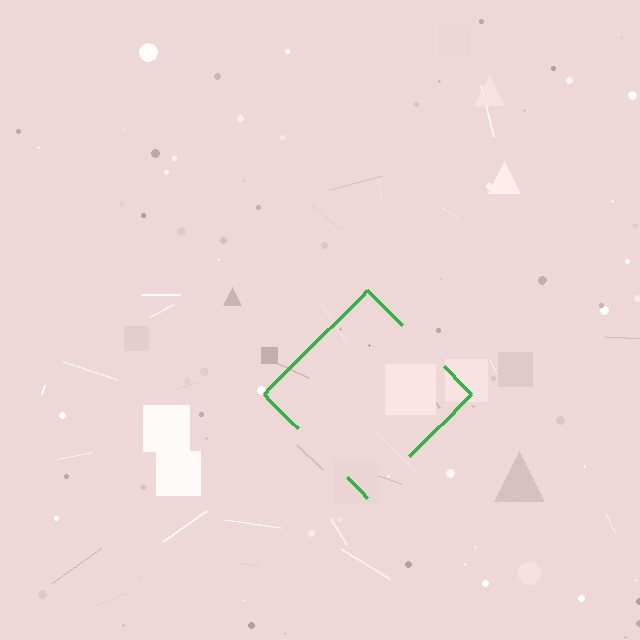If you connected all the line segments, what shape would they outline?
They would outline a diamond.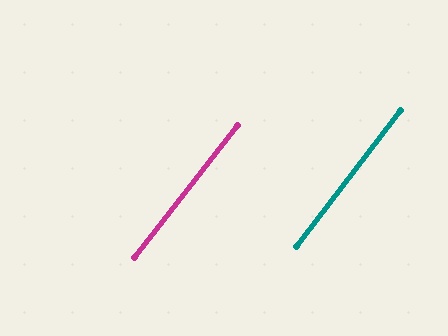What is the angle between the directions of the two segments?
Approximately 0 degrees.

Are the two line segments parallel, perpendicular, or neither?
Parallel — their directions differ by only 0.2°.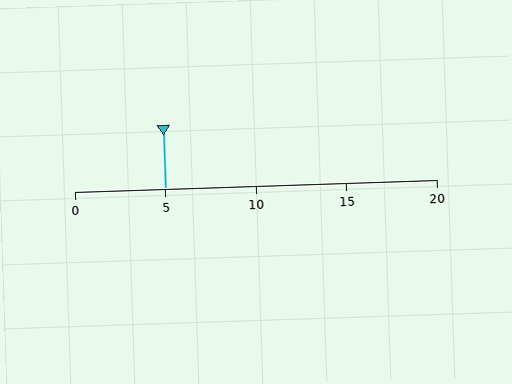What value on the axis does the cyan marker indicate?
The marker indicates approximately 5.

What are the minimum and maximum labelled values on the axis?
The axis runs from 0 to 20.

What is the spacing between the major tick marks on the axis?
The major ticks are spaced 5 apart.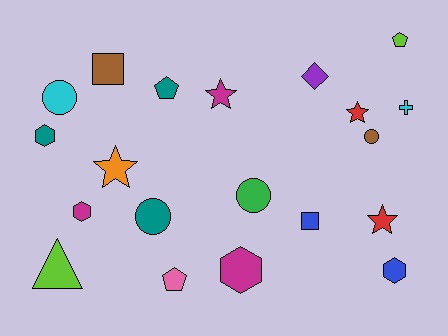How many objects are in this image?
There are 20 objects.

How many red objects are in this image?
There are 2 red objects.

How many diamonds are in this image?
There is 1 diamond.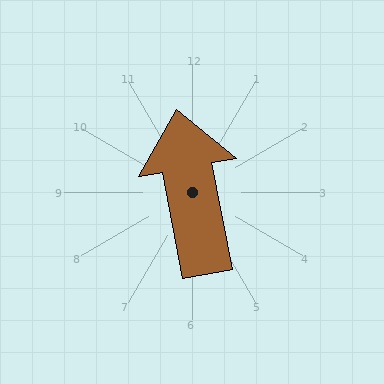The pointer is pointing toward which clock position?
Roughly 12 o'clock.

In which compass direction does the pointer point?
North.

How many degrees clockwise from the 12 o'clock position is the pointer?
Approximately 349 degrees.